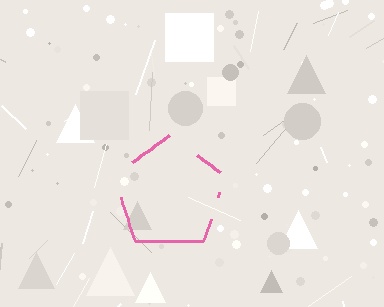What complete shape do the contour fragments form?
The contour fragments form a pentagon.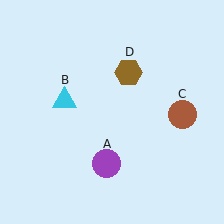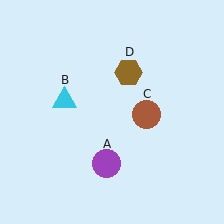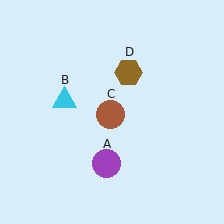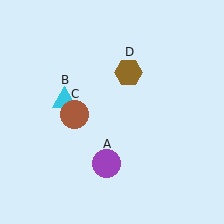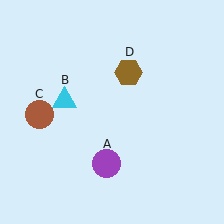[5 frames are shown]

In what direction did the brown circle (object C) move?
The brown circle (object C) moved left.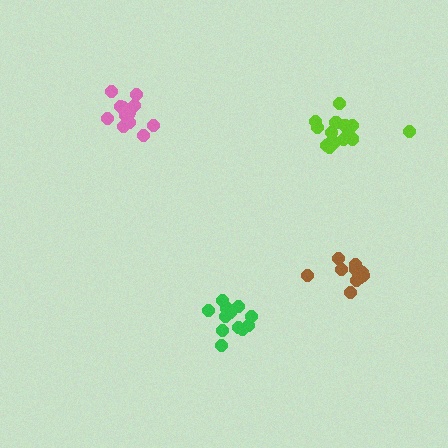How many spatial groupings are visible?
There are 4 spatial groupings.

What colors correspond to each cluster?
The clusters are colored: green, lime, brown, pink.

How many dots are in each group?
Group 1: 12 dots, Group 2: 15 dots, Group 3: 14 dots, Group 4: 13 dots (54 total).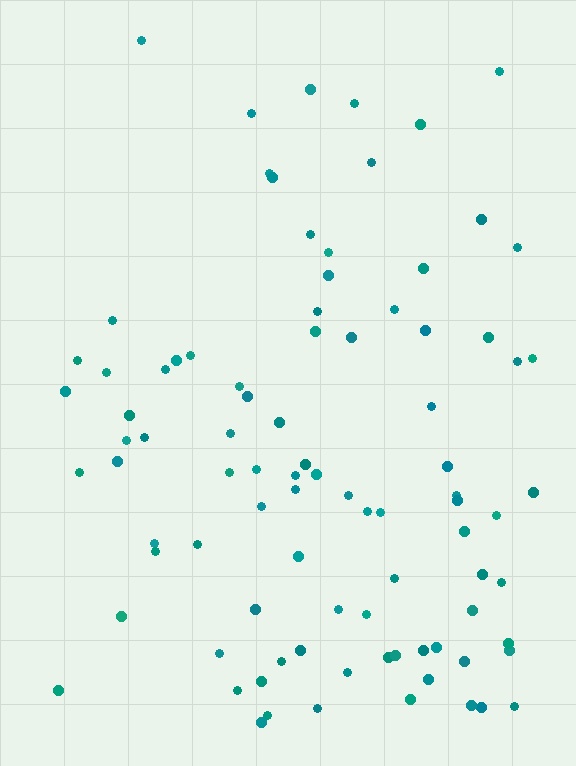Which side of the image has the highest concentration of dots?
The bottom.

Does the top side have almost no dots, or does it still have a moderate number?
Still a moderate number, just noticeably fewer than the bottom.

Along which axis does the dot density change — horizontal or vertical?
Vertical.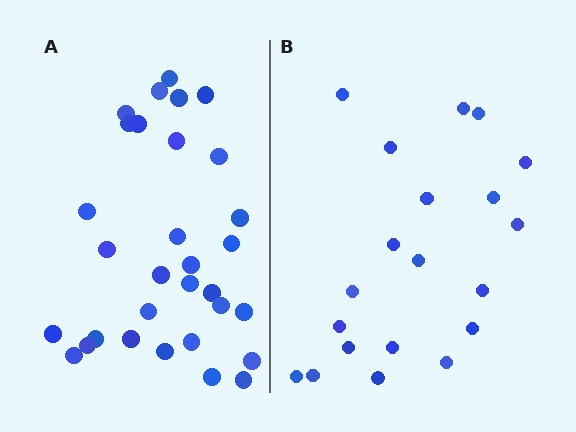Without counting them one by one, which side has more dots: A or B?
Region A (the left region) has more dots.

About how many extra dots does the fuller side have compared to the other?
Region A has roughly 12 or so more dots than region B.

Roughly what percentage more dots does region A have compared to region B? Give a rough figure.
About 55% more.